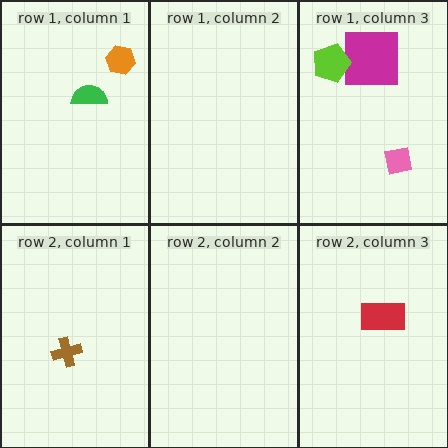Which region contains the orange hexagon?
The row 1, column 1 region.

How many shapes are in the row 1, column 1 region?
2.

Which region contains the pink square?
The row 1, column 3 region.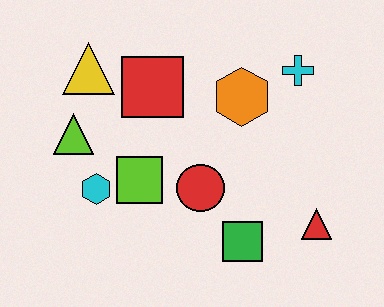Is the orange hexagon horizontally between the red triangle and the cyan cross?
No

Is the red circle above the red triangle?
Yes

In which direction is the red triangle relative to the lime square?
The red triangle is to the right of the lime square.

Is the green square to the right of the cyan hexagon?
Yes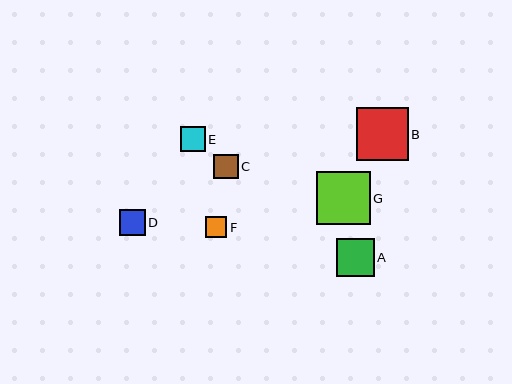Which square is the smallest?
Square F is the smallest with a size of approximately 21 pixels.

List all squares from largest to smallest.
From largest to smallest: G, B, A, D, C, E, F.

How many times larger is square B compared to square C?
Square B is approximately 2.1 times the size of square C.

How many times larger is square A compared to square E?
Square A is approximately 1.5 times the size of square E.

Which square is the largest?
Square G is the largest with a size of approximately 53 pixels.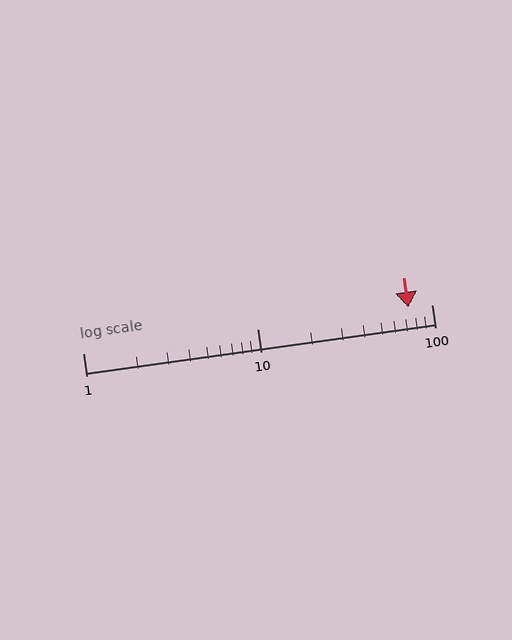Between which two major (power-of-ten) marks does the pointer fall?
The pointer is between 10 and 100.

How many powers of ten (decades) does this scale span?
The scale spans 2 decades, from 1 to 100.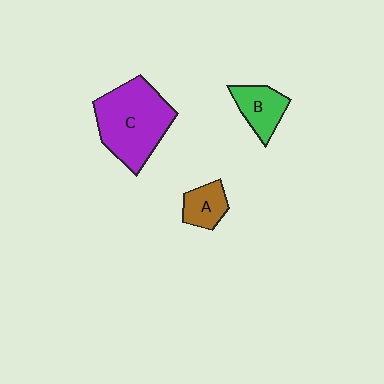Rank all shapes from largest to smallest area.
From largest to smallest: C (purple), B (green), A (brown).